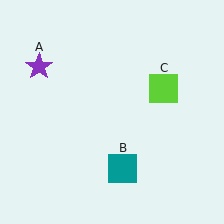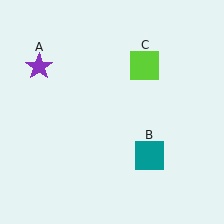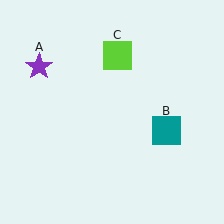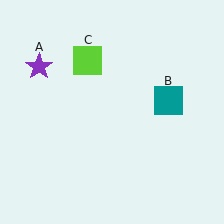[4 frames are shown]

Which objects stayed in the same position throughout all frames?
Purple star (object A) remained stationary.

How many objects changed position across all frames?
2 objects changed position: teal square (object B), lime square (object C).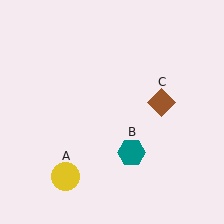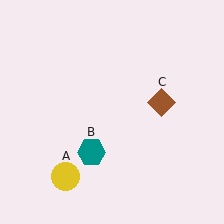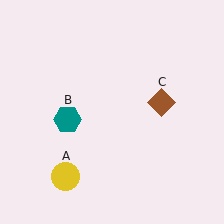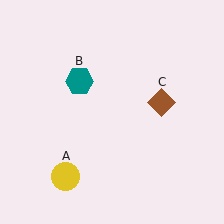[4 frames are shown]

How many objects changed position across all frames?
1 object changed position: teal hexagon (object B).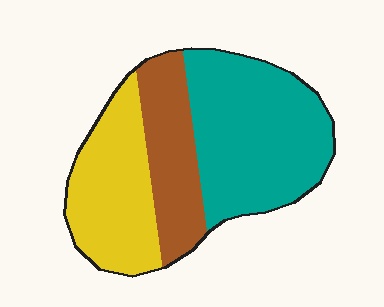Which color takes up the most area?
Teal, at roughly 45%.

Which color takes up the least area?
Brown, at roughly 25%.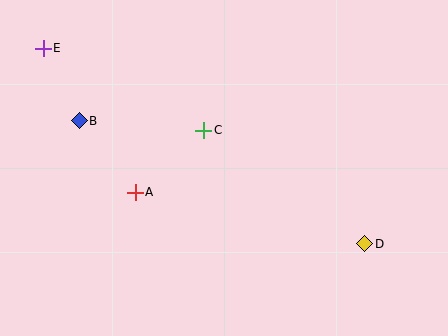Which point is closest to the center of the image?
Point C at (204, 130) is closest to the center.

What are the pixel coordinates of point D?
Point D is at (365, 244).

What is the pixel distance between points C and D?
The distance between C and D is 197 pixels.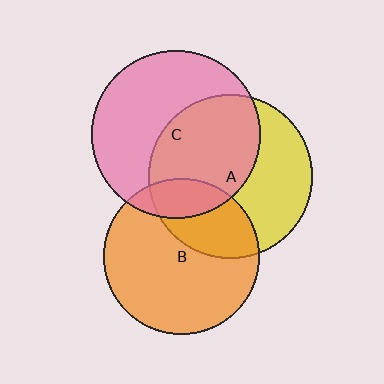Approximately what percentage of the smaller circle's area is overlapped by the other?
Approximately 30%.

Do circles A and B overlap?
Yes.